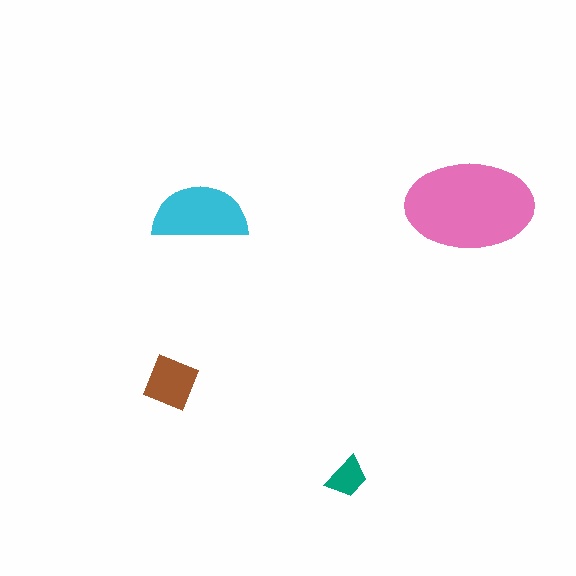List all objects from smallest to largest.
The teal trapezoid, the brown diamond, the cyan semicircle, the pink ellipse.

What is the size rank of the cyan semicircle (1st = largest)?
2nd.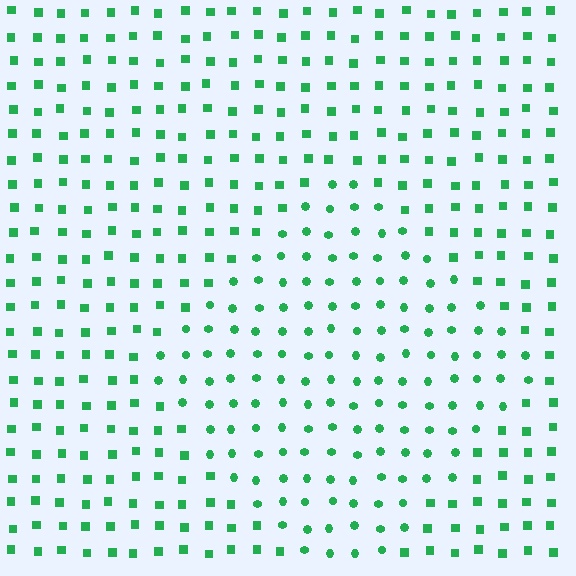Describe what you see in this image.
The image is filled with small green elements arranged in a uniform grid. A diamond-shaped region contains circles, while the surrounding area contains squares. The boundary is defined purely by the change in element shape.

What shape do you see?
I see a diamond.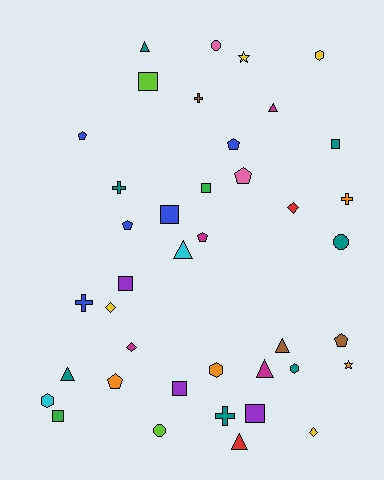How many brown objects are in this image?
There are 3 brown objects.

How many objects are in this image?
There are 40 objects.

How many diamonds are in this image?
There are 4 diamonds.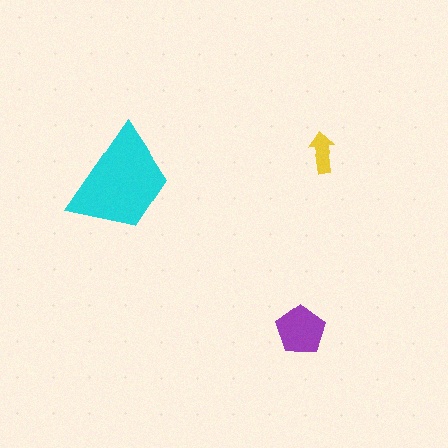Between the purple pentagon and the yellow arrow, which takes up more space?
The purple pentagon.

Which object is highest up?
The yellow arrow is topmost.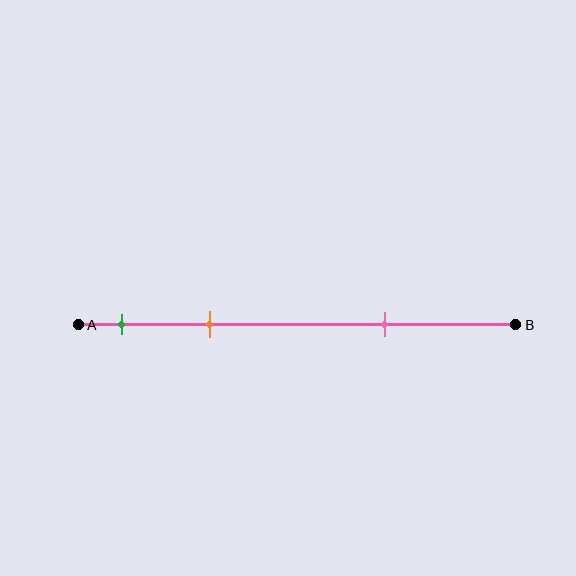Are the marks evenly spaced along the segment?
No, the marks are not evenly spaced.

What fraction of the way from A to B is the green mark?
The green mark is approximately 10% (0.1) of the way from A to B.